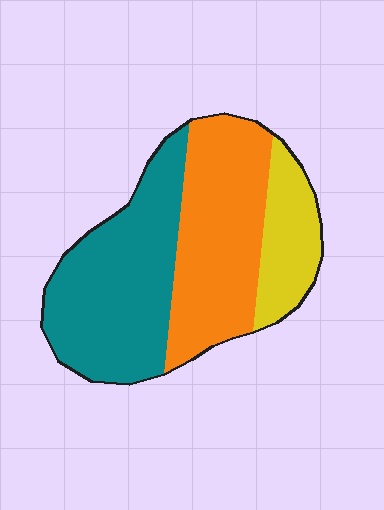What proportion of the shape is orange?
Orange takes up between a quarter and a half of the shape.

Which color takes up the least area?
Yellow, at roughly 15%.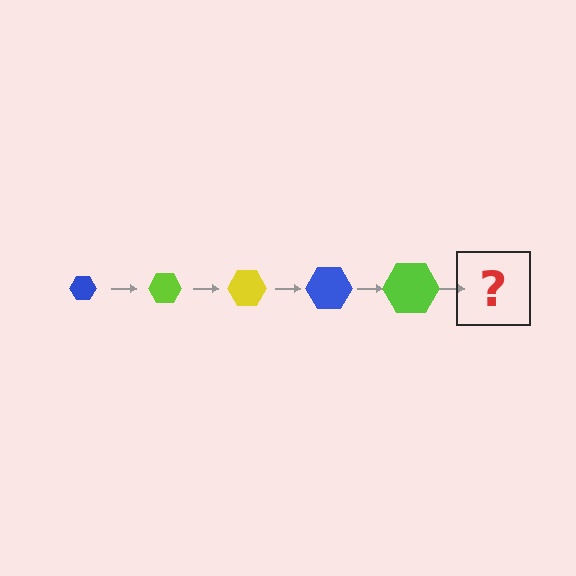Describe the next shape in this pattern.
It should be a yellow hexagon, larger than the previous one.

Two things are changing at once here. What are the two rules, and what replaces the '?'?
The two rules are that the hexagon grows larger each step and the color cycles through blue, lime, and yellow. The '?' should be a yellow hexagon, larger than the previous one.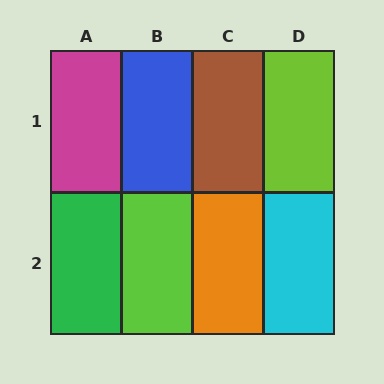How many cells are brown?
1 cell is brown.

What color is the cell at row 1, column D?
Lime.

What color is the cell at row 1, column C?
Brown.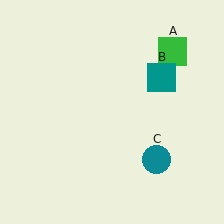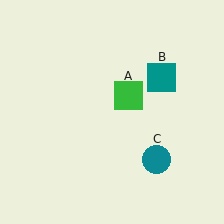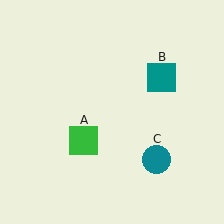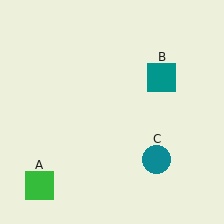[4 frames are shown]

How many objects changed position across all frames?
1 object changed position: green square (object A).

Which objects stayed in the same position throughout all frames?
Teal square (object B) and teal circle (object C) remained stationary.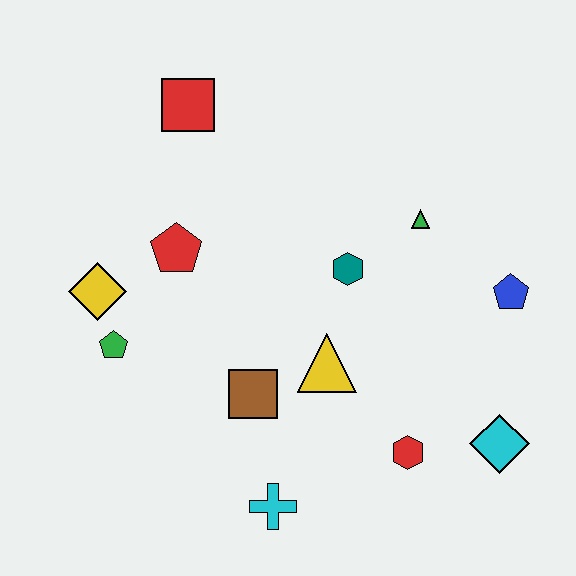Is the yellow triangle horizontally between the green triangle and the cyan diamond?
No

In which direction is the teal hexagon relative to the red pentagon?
The teal hexagon is to the right of the red pentagon.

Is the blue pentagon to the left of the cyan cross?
No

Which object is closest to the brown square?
The yellow triangle is closest to the brown square.